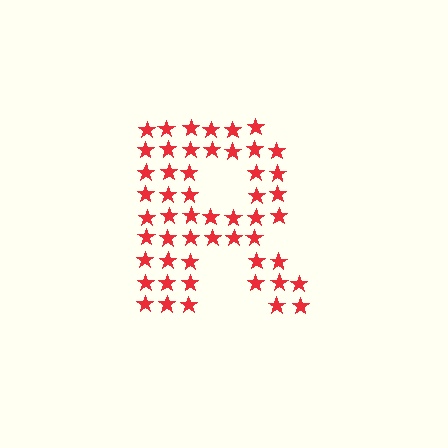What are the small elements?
The small elements are stars.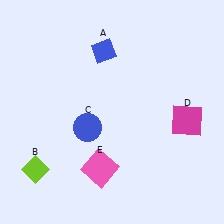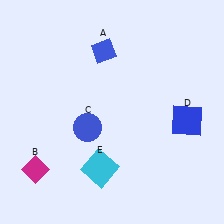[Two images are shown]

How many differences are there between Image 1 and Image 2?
There are 3 differences between the two images.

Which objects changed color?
B changed from lime to magenta. D changed from magenta to blue. E changed from pink to cyan.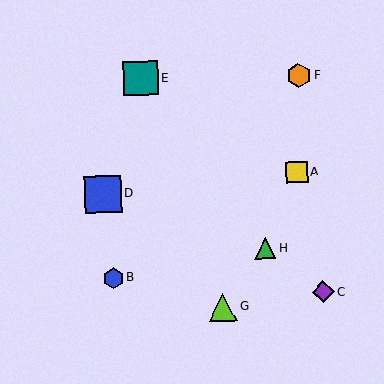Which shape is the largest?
The blue square (labeled D) is the largest.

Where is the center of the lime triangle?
The center of the lime triangle is at (223, 307).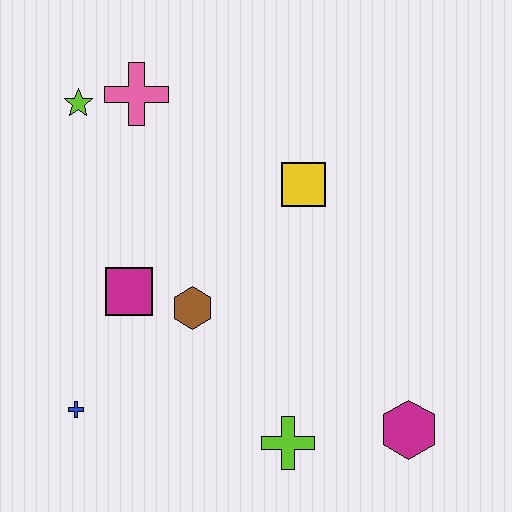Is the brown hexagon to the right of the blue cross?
Yes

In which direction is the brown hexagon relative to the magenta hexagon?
The brown hexagon is to the left of the magenta hexagon.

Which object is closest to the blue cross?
The magenta square is closest to the blue cross.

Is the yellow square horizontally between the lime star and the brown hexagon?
No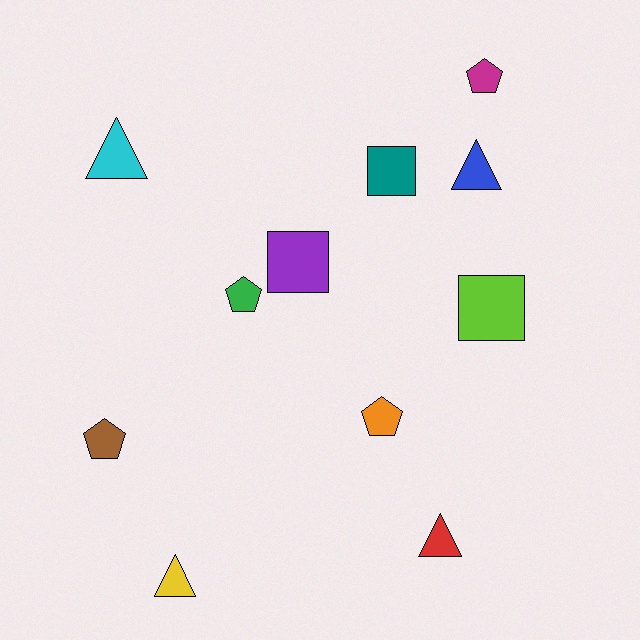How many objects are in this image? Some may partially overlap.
There are 11 objects.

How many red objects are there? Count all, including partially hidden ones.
There is 1 red object.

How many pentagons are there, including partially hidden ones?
There are 4 pentagons.